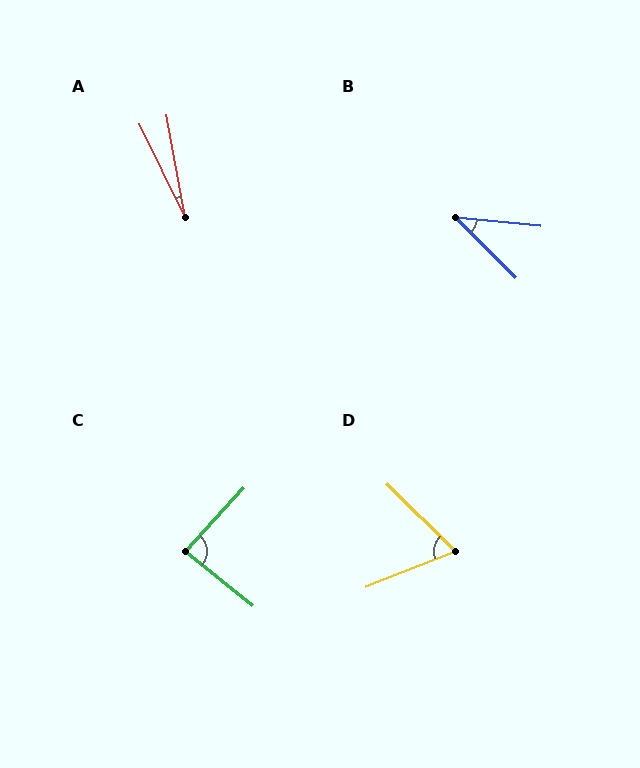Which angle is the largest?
C, at approximately 87 degrees.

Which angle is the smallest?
A, at approximately 16 degrees.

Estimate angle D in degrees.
Approximately 66 degrees.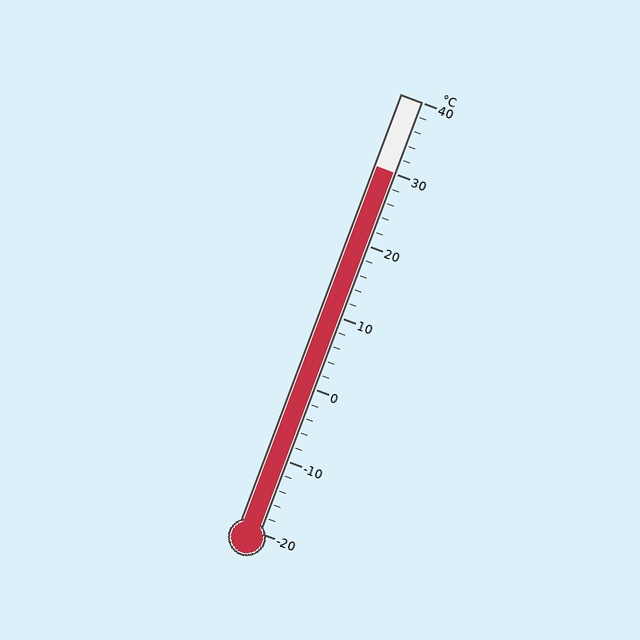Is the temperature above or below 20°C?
The temperature is above 20°C.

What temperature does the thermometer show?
The thermometer shows approximately 30°C.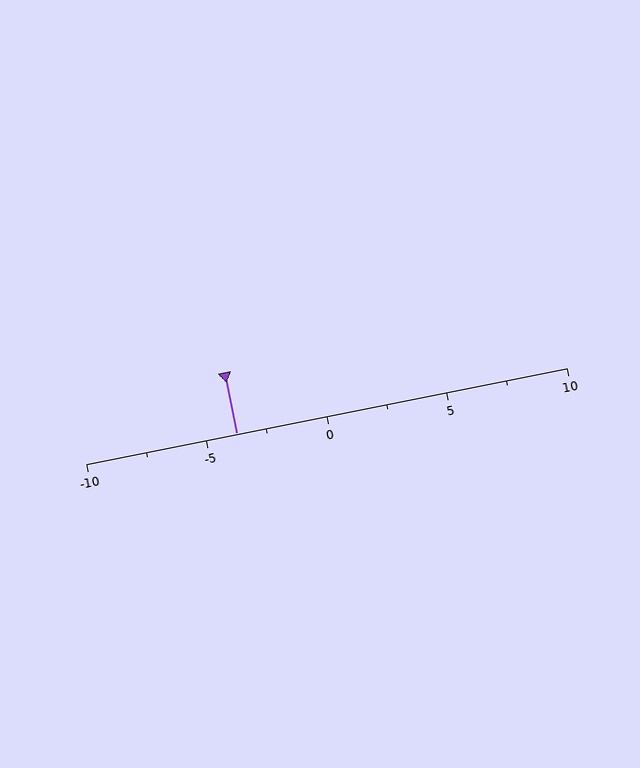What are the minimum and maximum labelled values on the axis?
The axis runs from -10 to 10.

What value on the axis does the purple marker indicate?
The marker indicates approximately -3.8.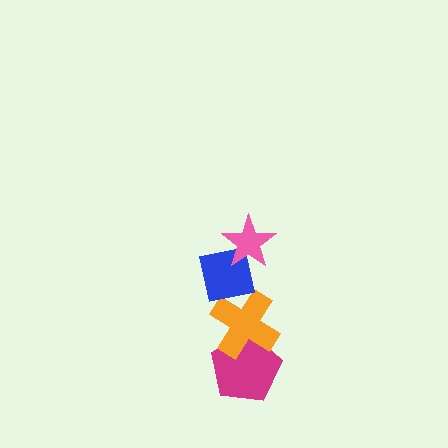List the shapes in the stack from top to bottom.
From top to bottom: the pink star, the blue square, the orange cross, the magenta pentagon.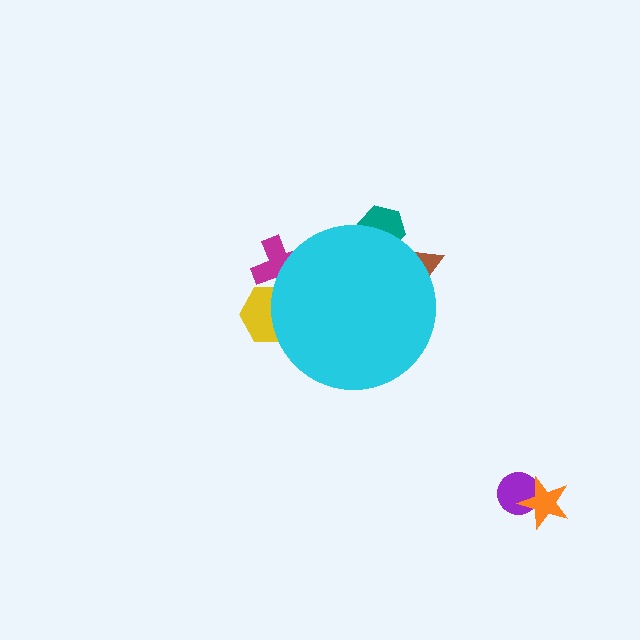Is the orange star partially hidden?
No, the orange star is fully visible.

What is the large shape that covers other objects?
A cyan circle.